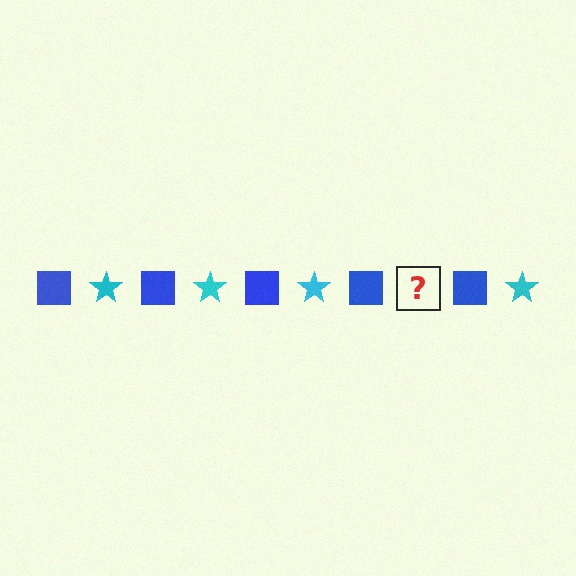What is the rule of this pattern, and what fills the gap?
The rule is that the pattern alternates between blue square and cyan star. The gap should be filled with a cyan star.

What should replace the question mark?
The question mark should be replaced with a cyan star.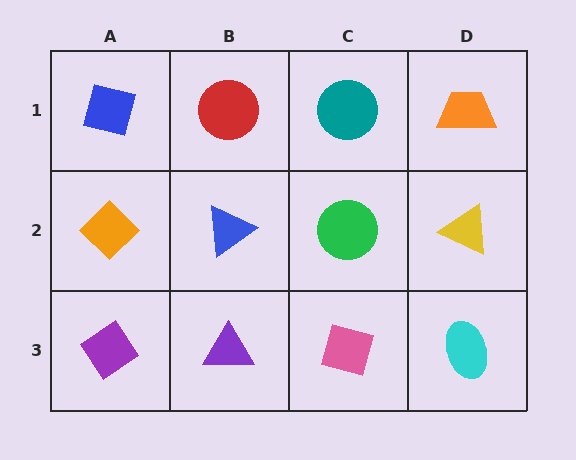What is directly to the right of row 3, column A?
A purple triangle.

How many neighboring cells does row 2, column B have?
4.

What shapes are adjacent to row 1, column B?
A blue triangle (row 2, column B), a blue square (row 1, column A), a teal circle (row 1, column C).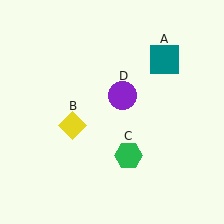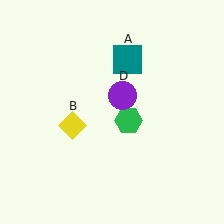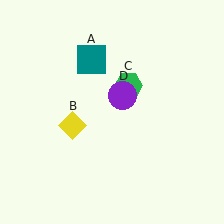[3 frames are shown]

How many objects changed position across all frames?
2 objects changed position: teal square (object A), green hexagon (object C).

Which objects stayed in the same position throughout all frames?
Yellow diamond (object B) and purple circle (object D) remained stationary.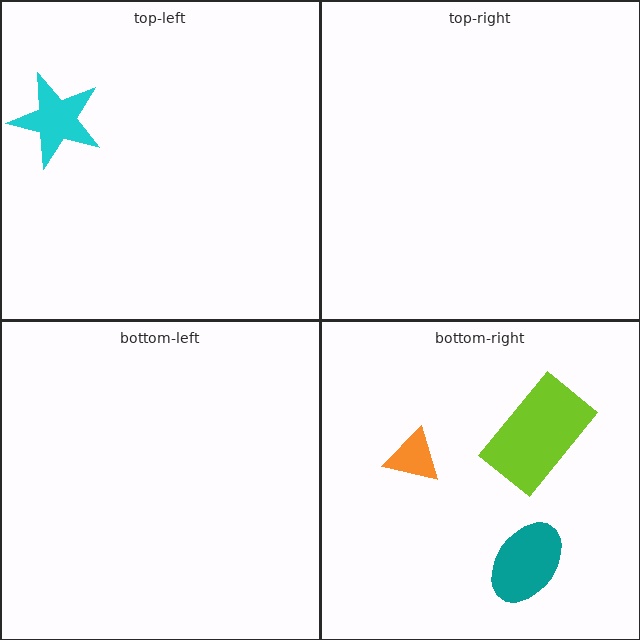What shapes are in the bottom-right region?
The lime rectangle, the teal ellipse, the orange triangle.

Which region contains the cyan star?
The top-left region.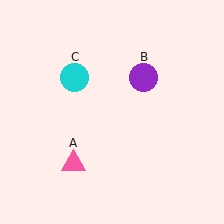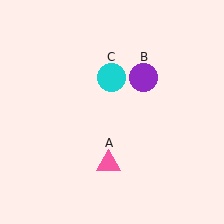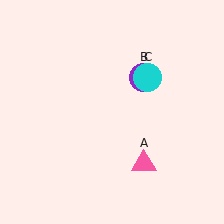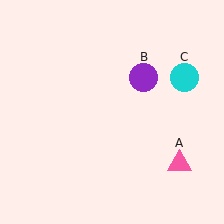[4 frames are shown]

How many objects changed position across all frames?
2 objects changed position: pink triangle (object A), cyan circle (object C).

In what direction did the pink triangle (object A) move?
The pink triangle (object A) moved right.